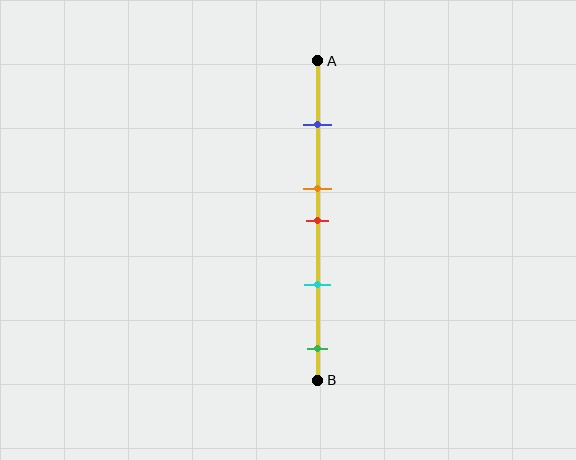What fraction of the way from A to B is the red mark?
The red mark is approximately 50% (0.5) of the way from A to B.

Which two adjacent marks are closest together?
The orange and red marks are the closest adjacent pair.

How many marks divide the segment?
There are 5 marks dividing the segment.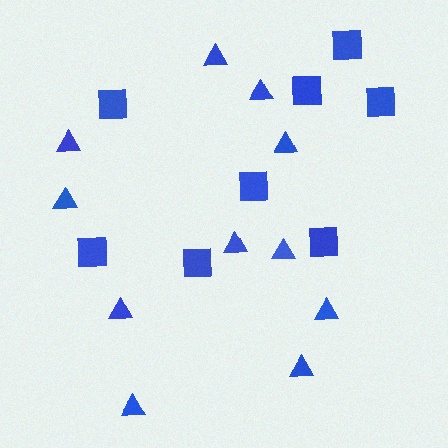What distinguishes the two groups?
There are 2 groups: one group of squares (8) and one group of triangles (11).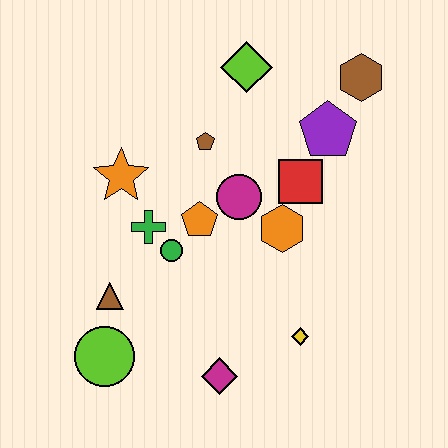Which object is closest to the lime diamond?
The brown pentagon is closest to the lime diamond.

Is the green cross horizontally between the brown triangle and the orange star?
No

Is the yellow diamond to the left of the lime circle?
No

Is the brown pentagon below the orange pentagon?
No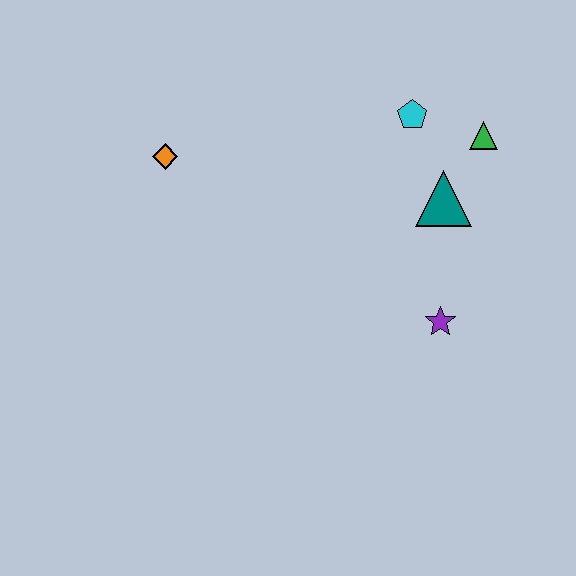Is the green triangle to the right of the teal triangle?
Yes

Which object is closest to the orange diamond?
The cyan pentagon is closest to the orange diamond.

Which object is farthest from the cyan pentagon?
The orange diamond is farthest from the cyan pentagon.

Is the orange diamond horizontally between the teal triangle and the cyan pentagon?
No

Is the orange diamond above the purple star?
Yes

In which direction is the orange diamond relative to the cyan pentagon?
The orange diamond is to the left of the cyan pentagon.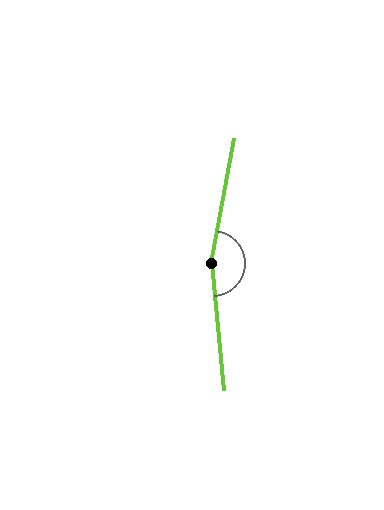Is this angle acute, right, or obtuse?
It is obtuse.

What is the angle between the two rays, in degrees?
Approximately 165 degrees.